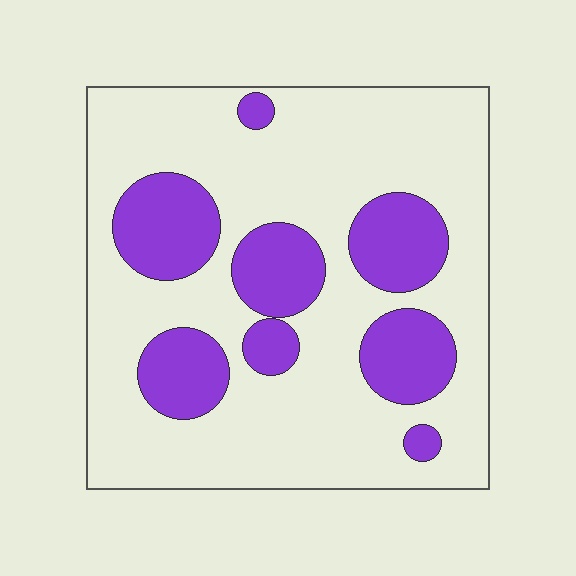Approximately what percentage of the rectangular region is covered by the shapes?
Approximately 25%.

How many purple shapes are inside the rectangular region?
8.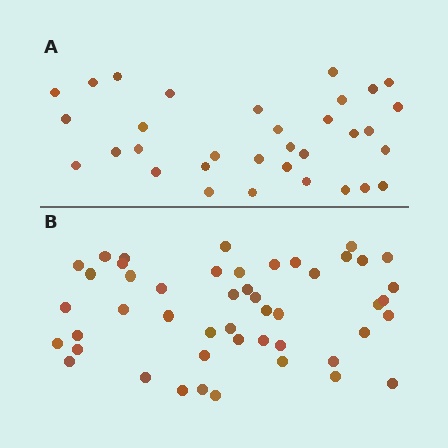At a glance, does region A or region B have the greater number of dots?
Region B (the bottom region) has more dots.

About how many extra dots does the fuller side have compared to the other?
Region B has approximately 15 more dots than region A.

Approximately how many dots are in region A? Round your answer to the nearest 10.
About 30 dots. (The exact count is 33, which rounds to 30.)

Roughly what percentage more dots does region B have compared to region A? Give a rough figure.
About 45% more.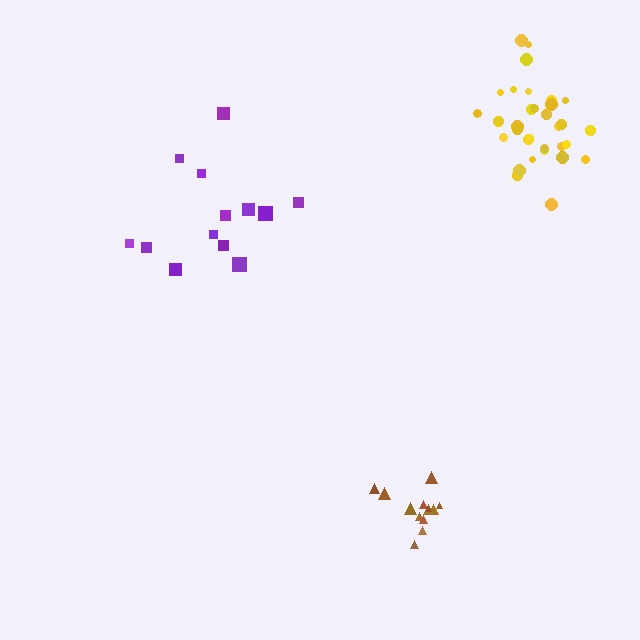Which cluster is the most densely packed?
Yellow.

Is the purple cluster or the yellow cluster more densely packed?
Yellow.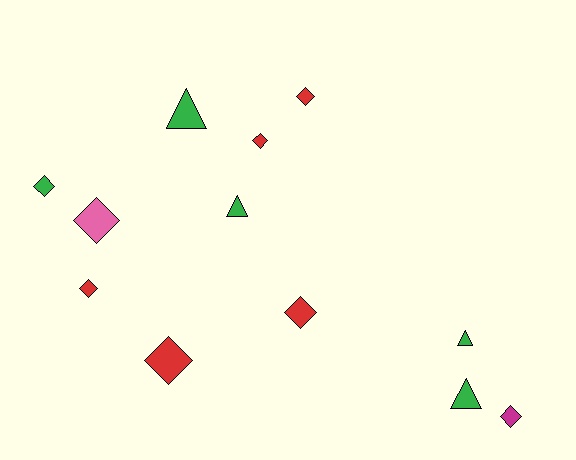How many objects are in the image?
There are 12 objects.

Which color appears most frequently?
Red, with 5 objects.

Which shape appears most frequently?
Diamond, with 8 objects.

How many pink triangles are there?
There are no pink triangles.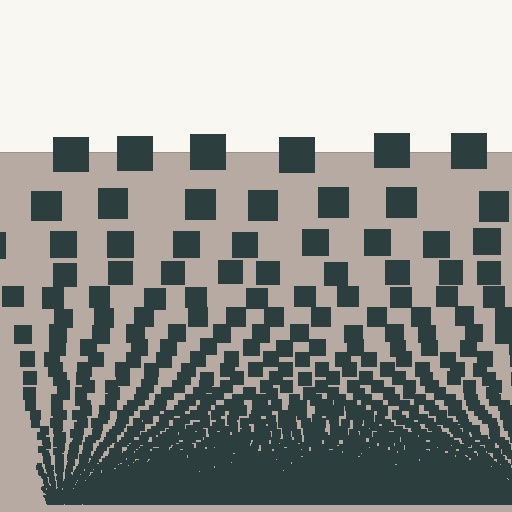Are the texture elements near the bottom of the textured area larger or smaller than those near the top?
Smaller. The gradient is inverted — elements near the bottom are smaller and denser.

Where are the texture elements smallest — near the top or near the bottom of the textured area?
Near the bottom.